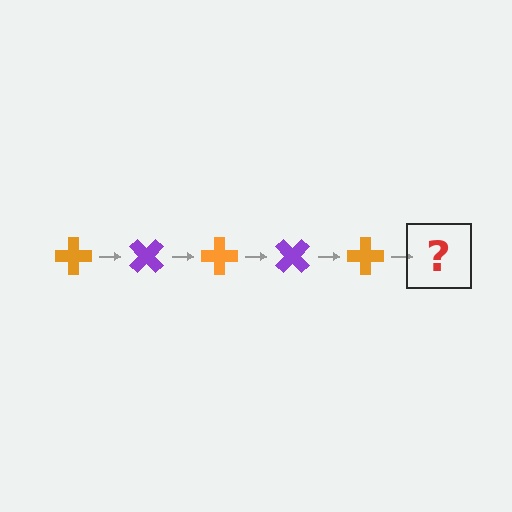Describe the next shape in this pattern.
It should be a purple cross, rotated 225 degrees from the start.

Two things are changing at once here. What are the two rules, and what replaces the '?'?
The two rules are that it rotates 45 degrees each step and the color cycles through orange and purple. The '?' should be a purple cross, rotated 225 degrees from the start.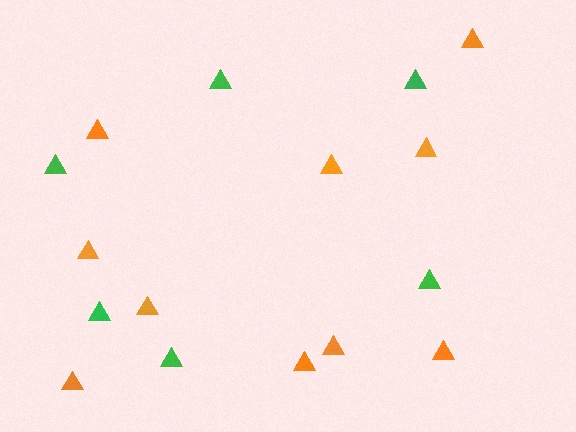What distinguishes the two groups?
There are 2 groups: one group of green triangles (6) and one group of orange triangles (10).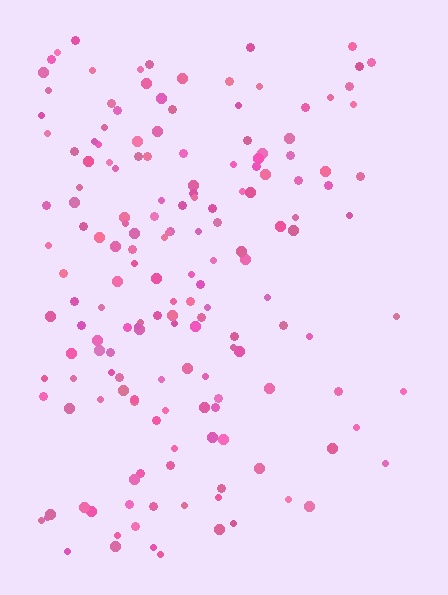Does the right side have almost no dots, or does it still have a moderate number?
Still a moderate number, just noticeably fewer than the left.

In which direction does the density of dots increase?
From right to left, with the left side densest.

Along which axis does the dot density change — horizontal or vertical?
Horizontal.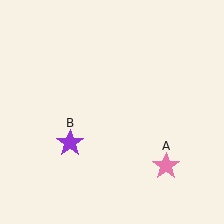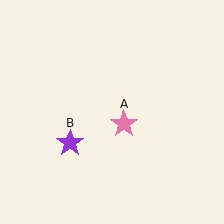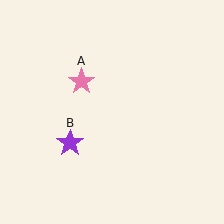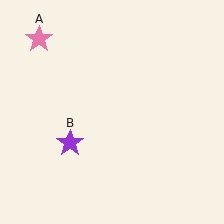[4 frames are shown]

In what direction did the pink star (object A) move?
The pink star (object A) moved up and to the left.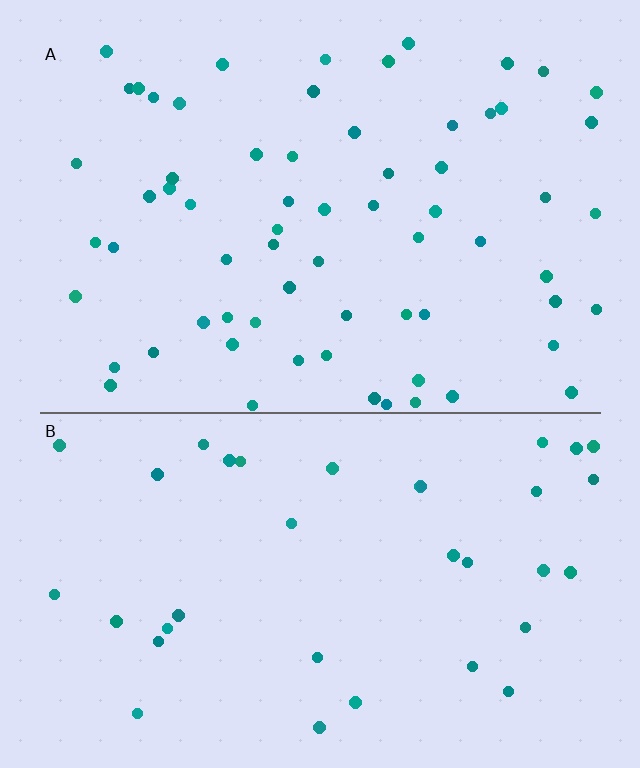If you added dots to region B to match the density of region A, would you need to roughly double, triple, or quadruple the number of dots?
Approximately double.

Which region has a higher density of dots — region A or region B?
A (the top).